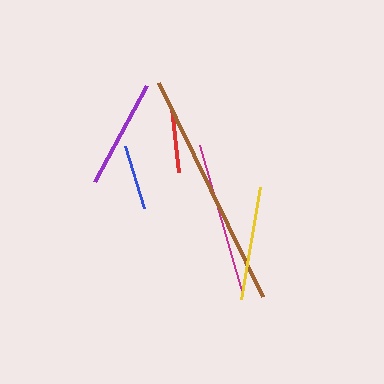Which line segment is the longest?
The brown line is the longest at approximately 239 pixels.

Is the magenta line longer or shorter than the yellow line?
The magenta line is longer than the yellow line.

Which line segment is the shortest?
The blue line is the shortest at approximately 65 pixels.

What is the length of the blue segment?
The blue segment is approximately 65 pixels long.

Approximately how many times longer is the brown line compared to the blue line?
The brown line is approximately 3.7 times the length of the blue line.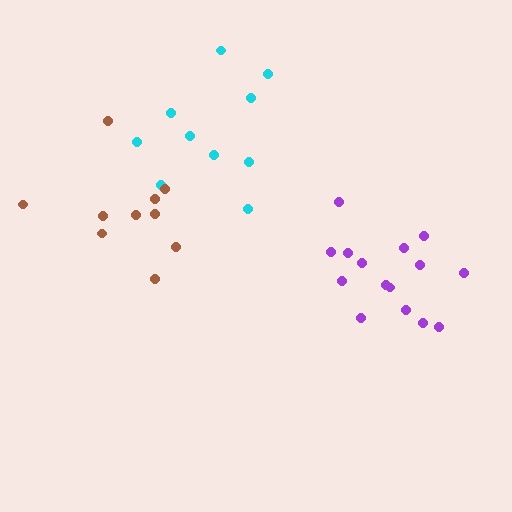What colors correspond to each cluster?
The clusters are colored: cyan, brown, purple.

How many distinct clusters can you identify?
There are 3 distinct clusters.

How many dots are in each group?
Group 1: 10 dots, Group 2: 10 dots, Group 3: 15 dots (35 total).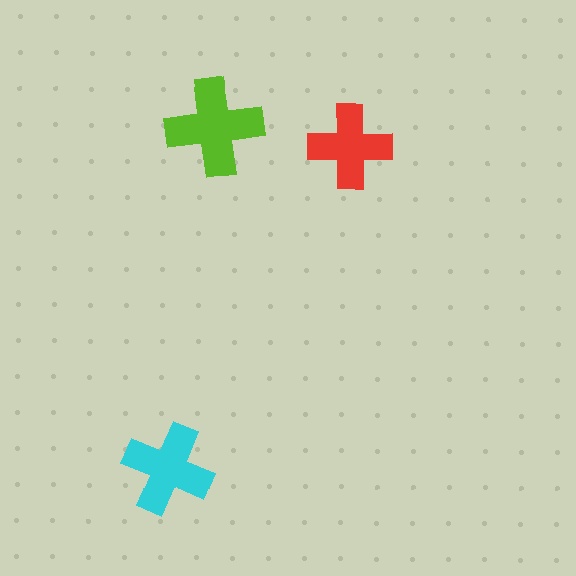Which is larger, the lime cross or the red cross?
The lime one.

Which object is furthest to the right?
The red cross is rightmost.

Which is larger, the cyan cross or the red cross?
The cyan one.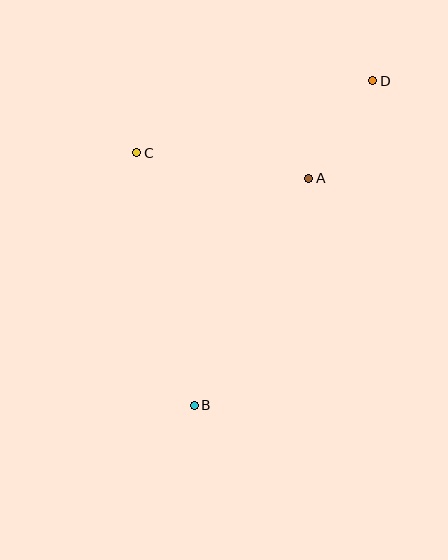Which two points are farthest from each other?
Points B and D are farthest from each other.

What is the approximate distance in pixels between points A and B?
The distance between A and B is approximately 254 pixels.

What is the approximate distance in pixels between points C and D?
The distance between C and D is approximately 247 pixels.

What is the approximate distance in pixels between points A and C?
The distance between A and C is approximately 174 pixels.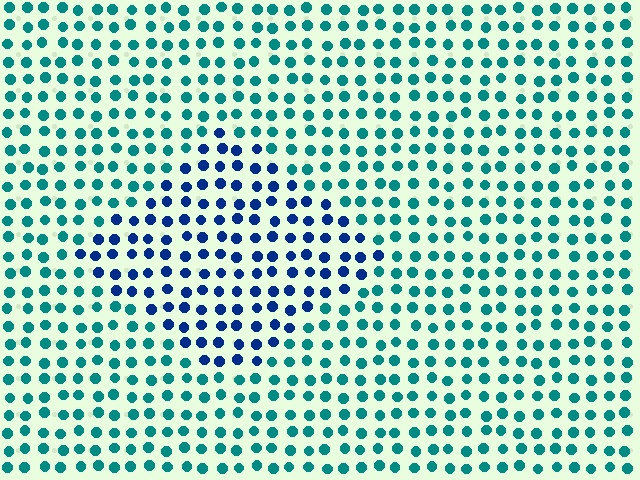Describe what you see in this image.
The image is filled with small teal elements in a uniform arrangement. A diamond-shaped region is visible where the elements are tinted to a slightly different hue, forming a subtle color boundary.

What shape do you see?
I see a diamond.